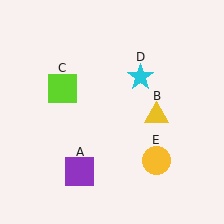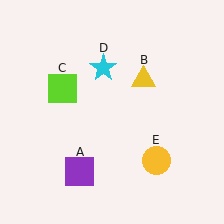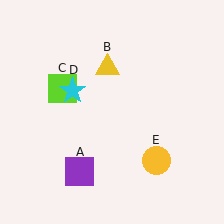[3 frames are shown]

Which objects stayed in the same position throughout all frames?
Purple square (object A) and lime square (object C) and yellow circle (object E) remained stationary.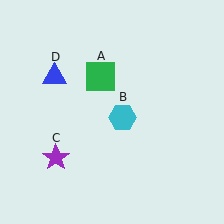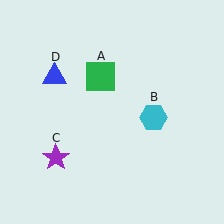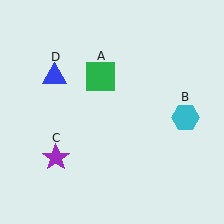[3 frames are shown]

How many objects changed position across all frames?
1 object changed position: cyan hexagon (object B).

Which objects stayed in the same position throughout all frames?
Green square (object A) and purple star (object C) and blue triangle (object D) remained stationary.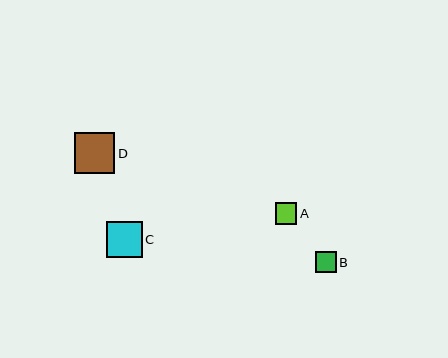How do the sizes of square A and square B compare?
Square A and square B are approximately the same size.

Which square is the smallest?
Square B is the smallest with a size of approximately 21 pixels.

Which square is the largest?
Square D is the largest with a size of approximately 41 pixels.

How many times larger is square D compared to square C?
Square D is approximately 1.1 times the size of square C.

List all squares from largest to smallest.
From largest to smallest: D, C, A, B.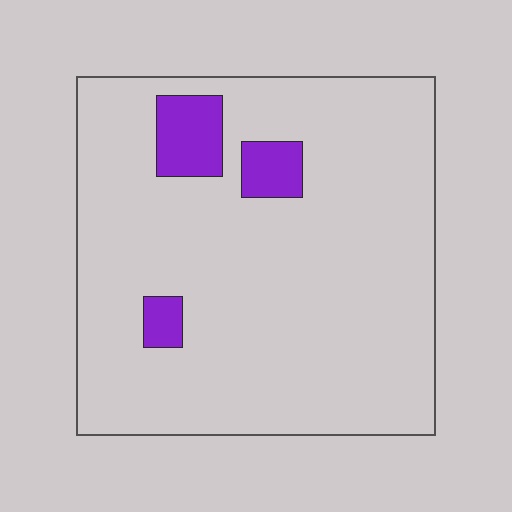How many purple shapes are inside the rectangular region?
3.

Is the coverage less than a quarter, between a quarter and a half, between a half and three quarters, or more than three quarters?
Less than a quarter.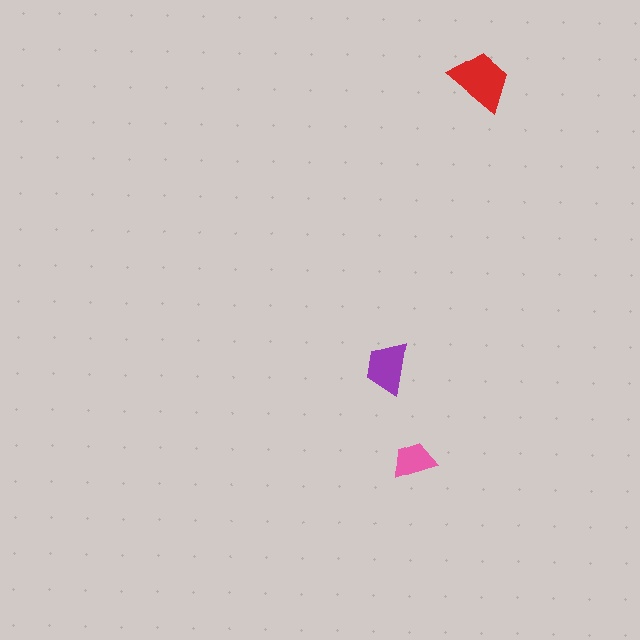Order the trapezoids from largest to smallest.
the red one, the purple one, the pink one.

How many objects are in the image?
There are 3 objects in the image.